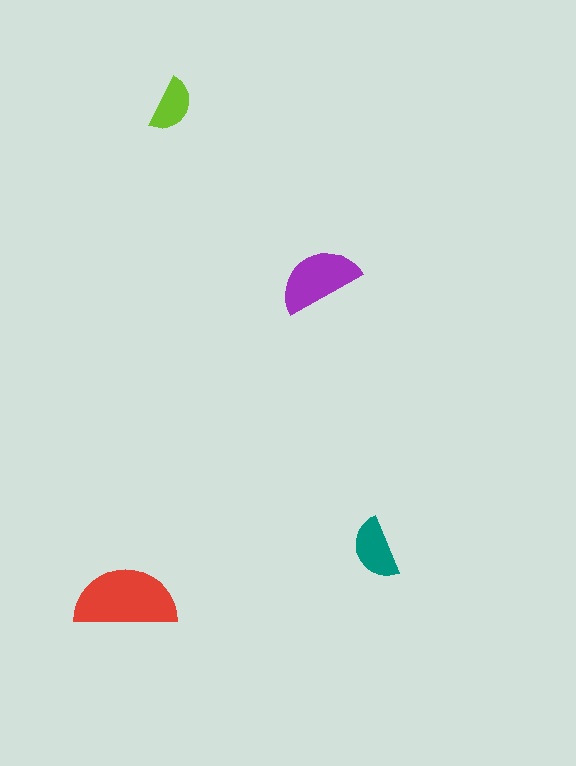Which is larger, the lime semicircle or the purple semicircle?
The purple one.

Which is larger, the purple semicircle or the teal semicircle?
The purple one.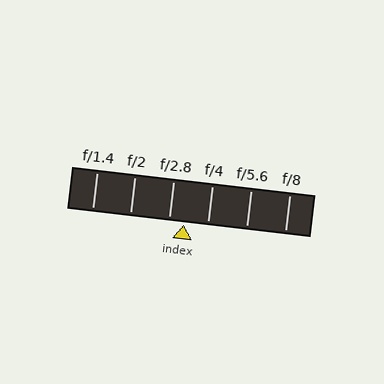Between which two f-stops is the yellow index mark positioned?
The index mark is between f/2.8 and f/4.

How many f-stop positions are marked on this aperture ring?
There are 6 f-stop positions marked.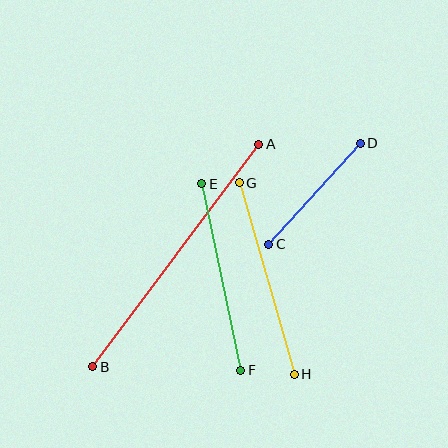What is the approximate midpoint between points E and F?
The midpoint is at approximately (221, 277) pixels.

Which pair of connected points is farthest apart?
Points A and B are farthest apart.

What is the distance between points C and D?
The distance is approximately 136 pixels.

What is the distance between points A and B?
The distance is approximately 277 pixels.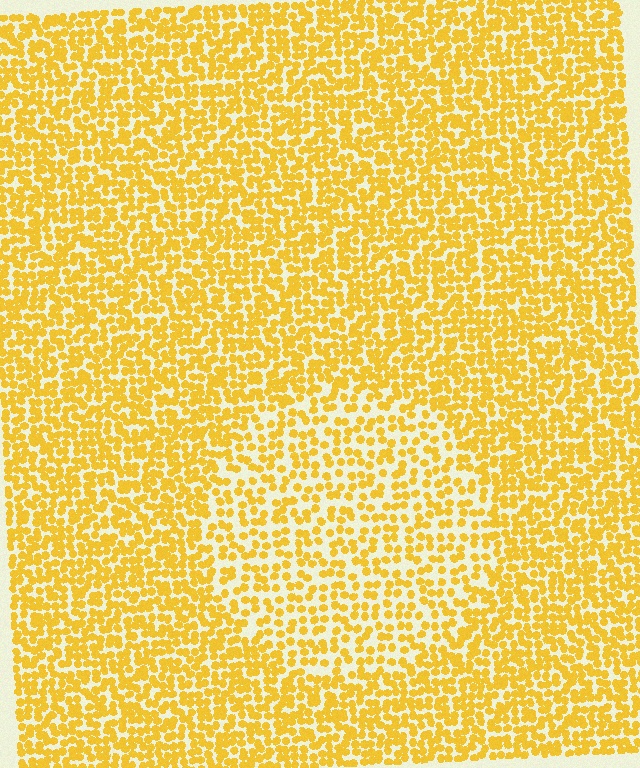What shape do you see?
I see a circle.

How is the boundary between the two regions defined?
The boundary is defined by a change in element density (approximately 1.6x ratio). All elements are the same color, size, and shape.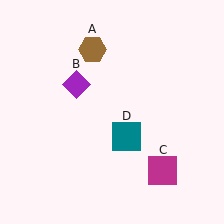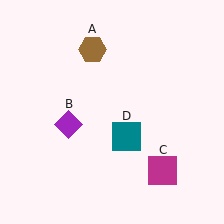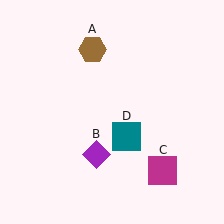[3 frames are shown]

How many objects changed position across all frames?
1 object changed position: purple diamond (object B).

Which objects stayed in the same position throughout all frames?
Brown hexagon (object A) and magenta square (object C) and teal square (object D) remained stationary.